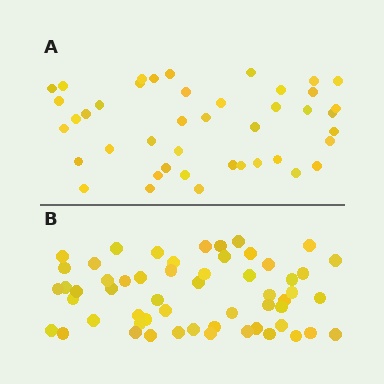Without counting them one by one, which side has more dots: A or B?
Region B (the bottom region) has more dots.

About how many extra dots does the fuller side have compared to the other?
Region B has approximately 15 more dots than region A.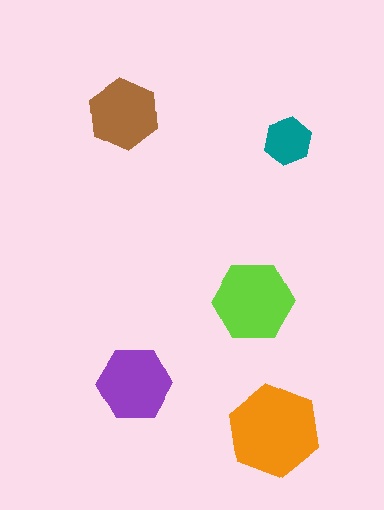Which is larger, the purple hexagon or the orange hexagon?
The orange one.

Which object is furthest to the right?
The teal hexagon is rightmost.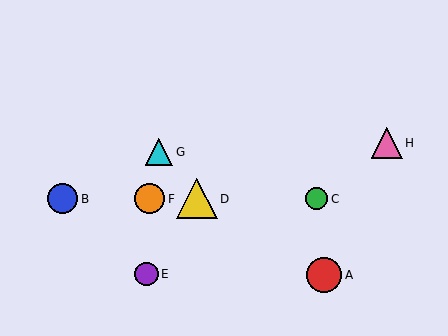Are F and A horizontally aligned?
No, F is at y≈199 and A is at y≈275.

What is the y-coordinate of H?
Object H is at y≈143.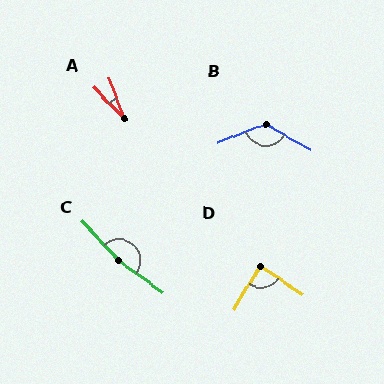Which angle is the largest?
C, at approximately 168 degrees.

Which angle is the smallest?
A, at approximately 24 degrees.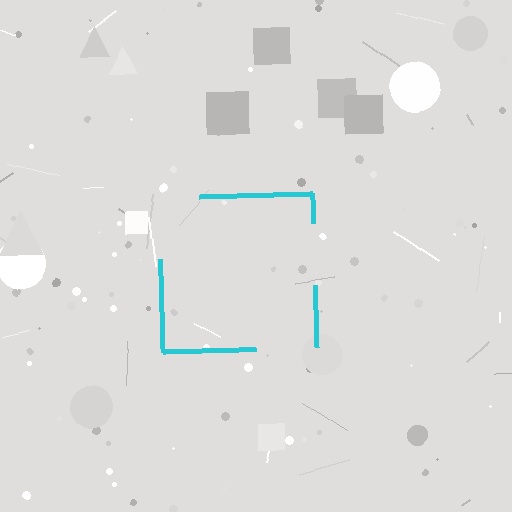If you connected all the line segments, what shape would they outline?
They would outline a square.